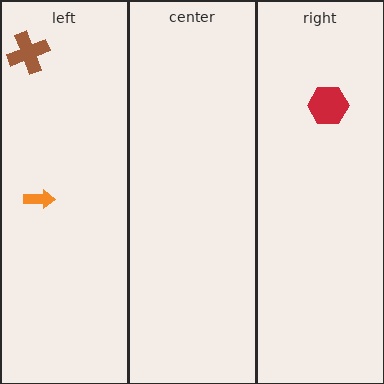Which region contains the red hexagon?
The right region.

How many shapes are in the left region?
2.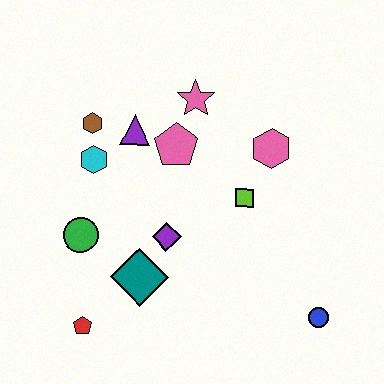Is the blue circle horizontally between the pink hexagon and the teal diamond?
No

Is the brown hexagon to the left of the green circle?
No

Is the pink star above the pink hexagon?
Yes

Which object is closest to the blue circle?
The lime square is closest to the blue circle.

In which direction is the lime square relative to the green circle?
The lime square is to the right of the green circle.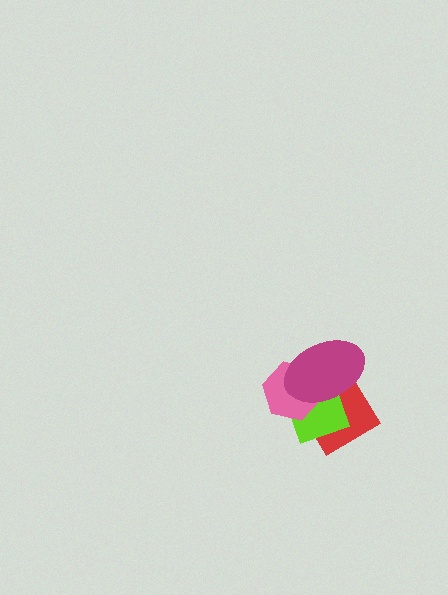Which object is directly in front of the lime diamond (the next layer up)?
The pink hexagon is directly in front of the lime diamond.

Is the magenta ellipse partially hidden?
No, no other shape covers it.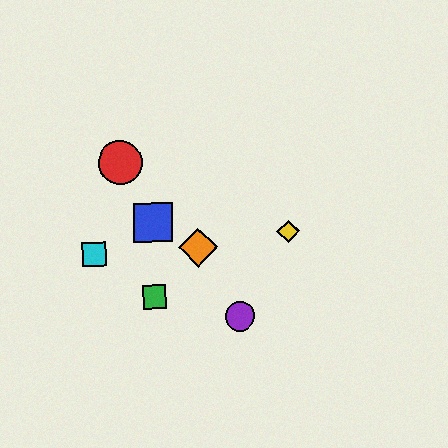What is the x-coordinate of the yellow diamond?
The yellow diamond is at x≈288.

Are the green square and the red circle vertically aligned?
No, the green square is at x≈154 and the red circle is at x≈121.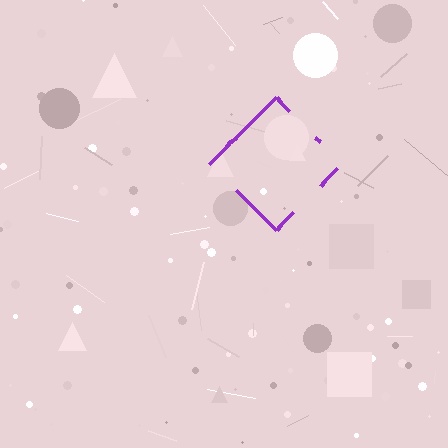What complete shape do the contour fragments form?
The contour fragments form a diamond.